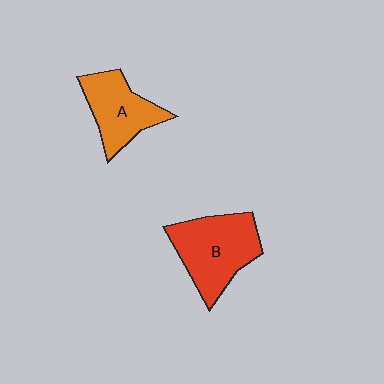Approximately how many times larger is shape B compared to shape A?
Approximately 1.3 times.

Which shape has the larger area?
Shape B (red).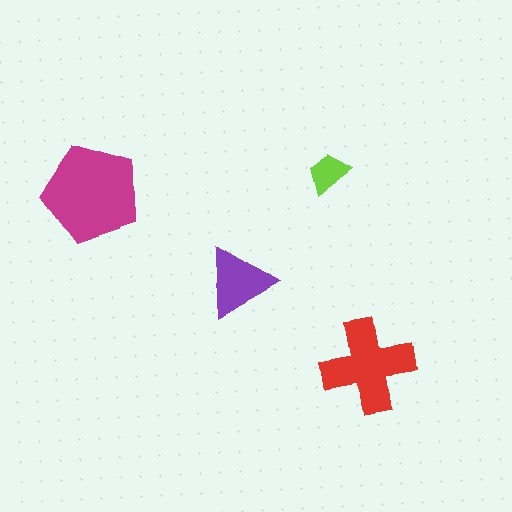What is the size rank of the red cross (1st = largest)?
2nd.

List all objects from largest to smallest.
The magenta pentagon, the red cross, the purple triangle, the lime trapezoid.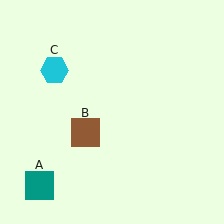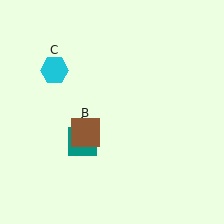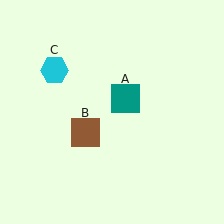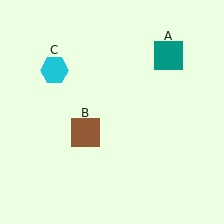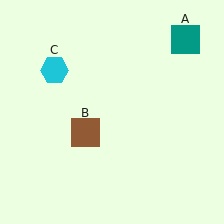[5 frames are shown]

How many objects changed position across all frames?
1 object changed position: teal square (object A).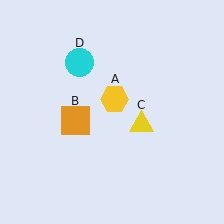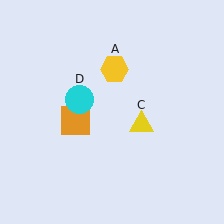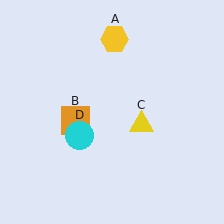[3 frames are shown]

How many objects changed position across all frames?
2 objects changed position: yellow hexagon (object A), cyan circle (object D).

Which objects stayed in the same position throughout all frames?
Orange square (object B) and yellow triangle (object C) remained stationary.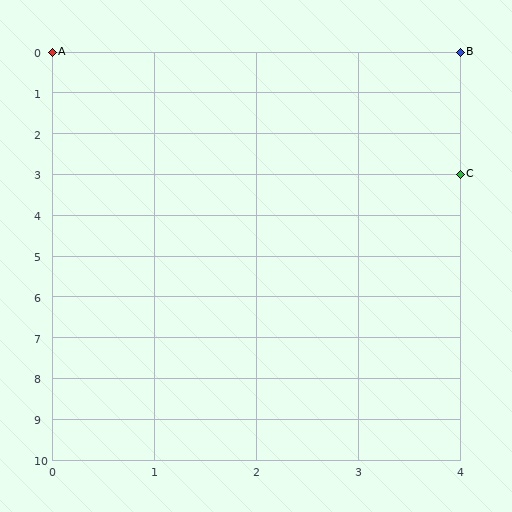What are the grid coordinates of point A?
Point A is at grid coordinates (0, 0).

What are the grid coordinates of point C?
Point C is at grid coordinates (4, 3).